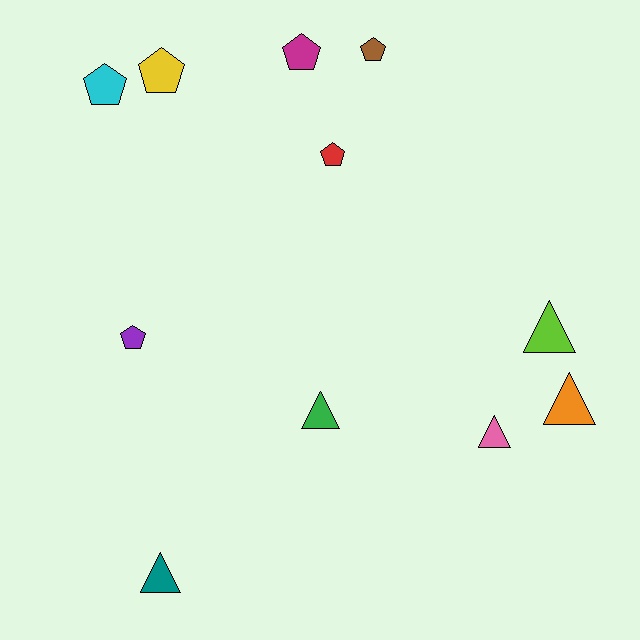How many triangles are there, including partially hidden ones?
There are 5 triangles.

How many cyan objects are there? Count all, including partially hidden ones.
There is 1 cyan object.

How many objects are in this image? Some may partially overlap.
There are 11 objects.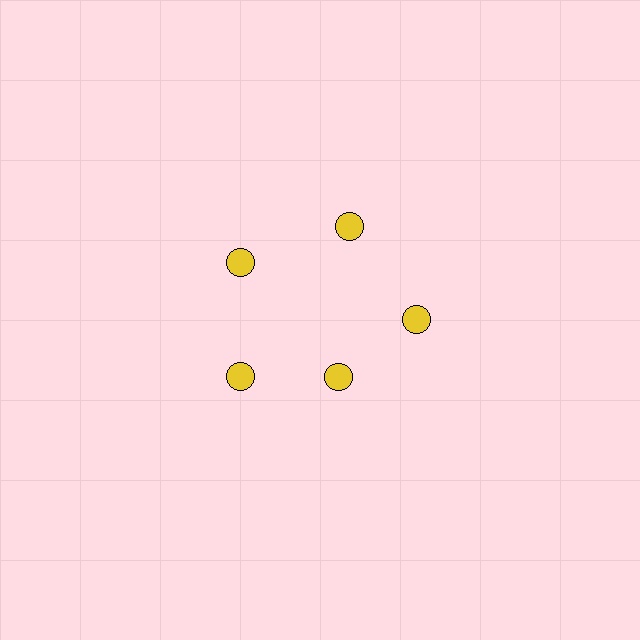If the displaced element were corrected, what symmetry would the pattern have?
It would have 5-fold rotational symmetry — the pattern would map onto itself every 72 degrees.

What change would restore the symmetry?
The symmetry would be restored by moving it outward, back onto the ring so that all 5 circles sit at equal angles and equal distance from the center.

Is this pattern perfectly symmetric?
No. The 5 yellow circles are arranged in a ring, but one element near the 5 o'clock position is pulled inward toward the center, breaking the 5-fold rotational symmetry.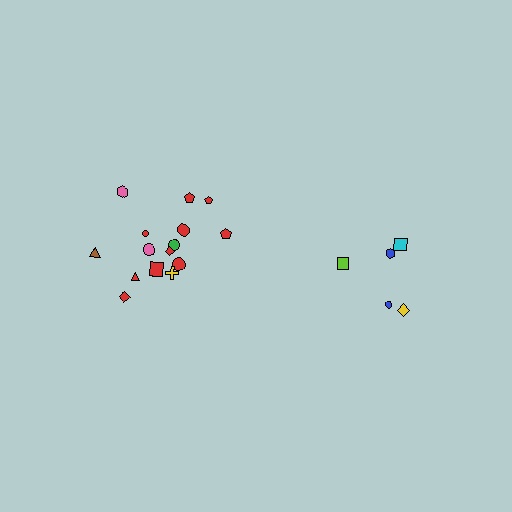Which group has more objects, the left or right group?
The left group.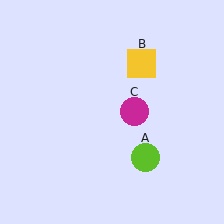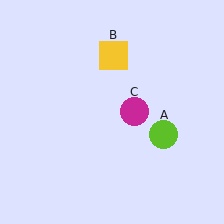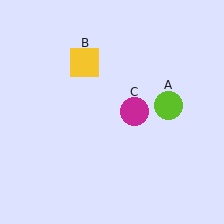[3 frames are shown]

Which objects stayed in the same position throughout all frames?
Magenta circle (object C) remained stationary.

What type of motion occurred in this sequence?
The lime circle (object A), yellow square (object B) rotated counterclockwise around the center of the scene.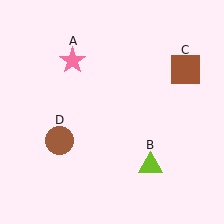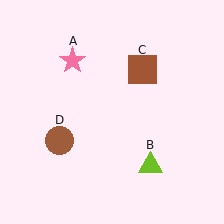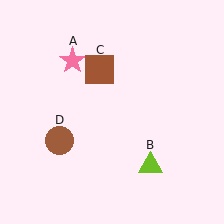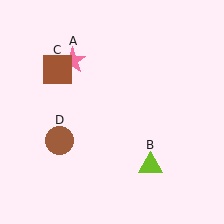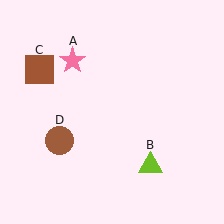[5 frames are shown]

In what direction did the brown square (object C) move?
The brown square (object C) moved left.